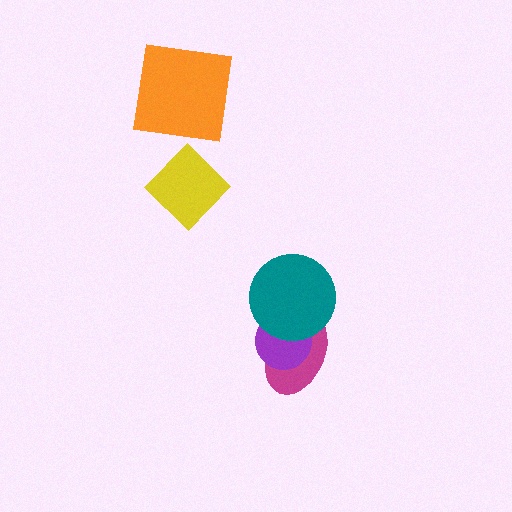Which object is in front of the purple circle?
The teal circle is in front of the purple circle.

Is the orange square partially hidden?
No, no other shape covers it.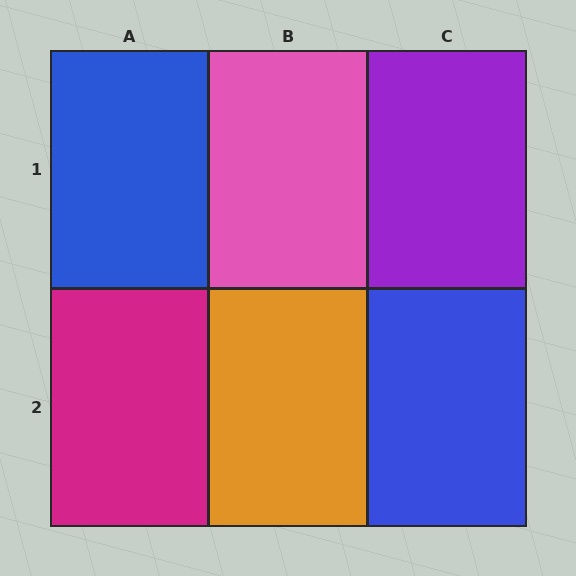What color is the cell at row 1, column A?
Blue.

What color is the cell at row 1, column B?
Pink.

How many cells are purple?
1 cell is purple.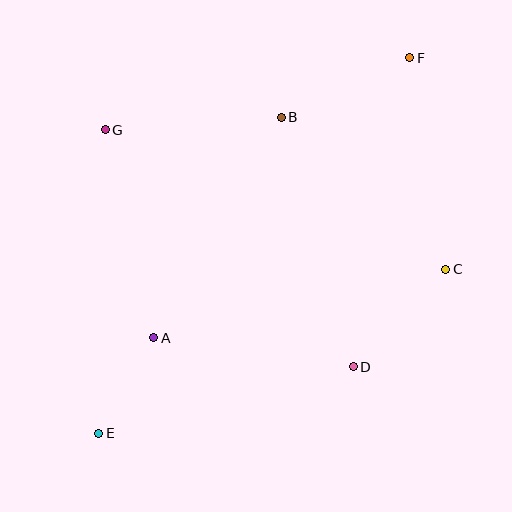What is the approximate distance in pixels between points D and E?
The distance between D and E is approximately 263 pixels.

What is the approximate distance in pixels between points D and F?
The distance between D and F is approximately 314 pixels.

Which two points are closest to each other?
Points A and E are closest to each other.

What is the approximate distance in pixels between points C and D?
The distance between C and D is approximately 135 pixels.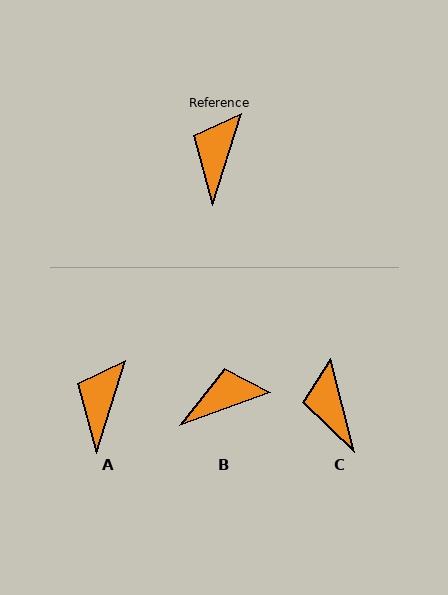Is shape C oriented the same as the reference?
No, it is off by about 31 degrees.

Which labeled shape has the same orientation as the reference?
A.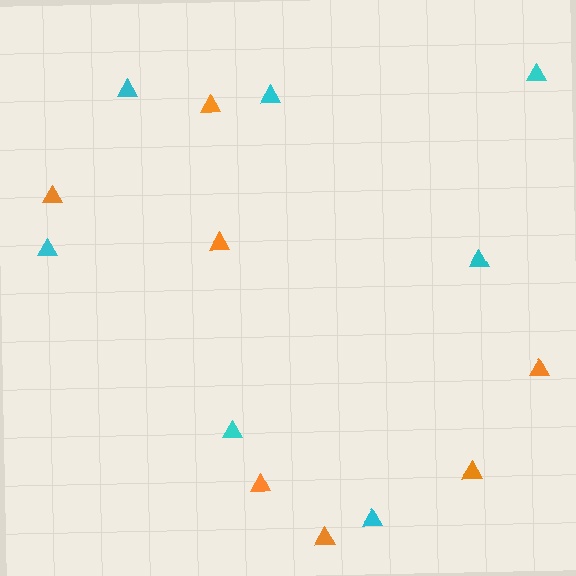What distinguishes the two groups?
There are 2 groups: one group of orange triangles (7) and one group of cyan triangles (7).